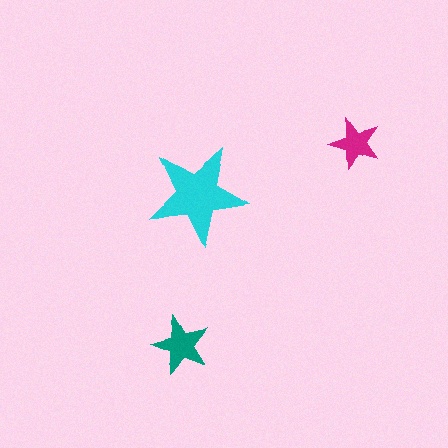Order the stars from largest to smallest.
the cyan one, the teal one, the magenta one.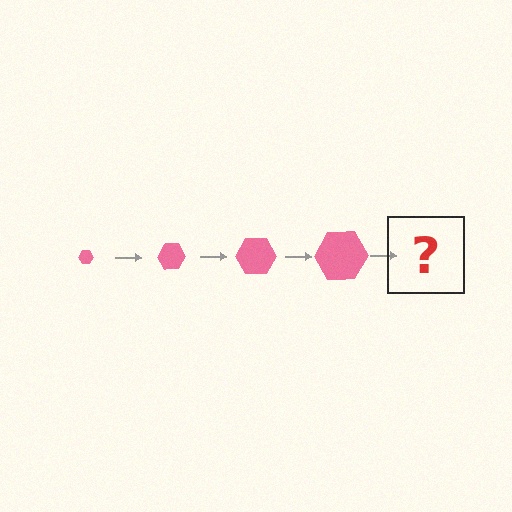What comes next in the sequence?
The next element should be a pink hexagon, larger than the previous one.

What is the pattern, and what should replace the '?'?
The pattern is that the hexagon gets progressively larger each step. The '?' should be a pink hexagon, larger than the previous one.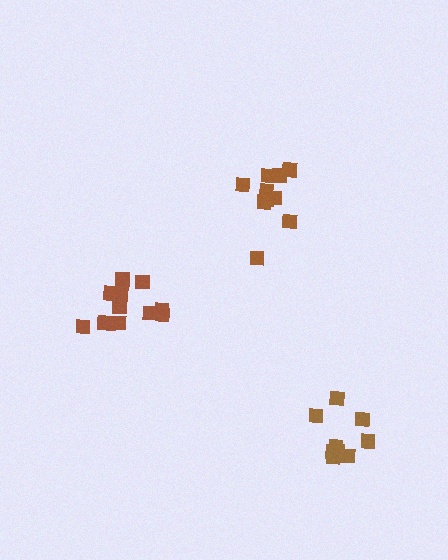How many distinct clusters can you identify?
There are 3 distinct clusters.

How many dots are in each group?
Group 1: 10 dots, Group 2: 12 dots, Group 3: 9 dots (31 total).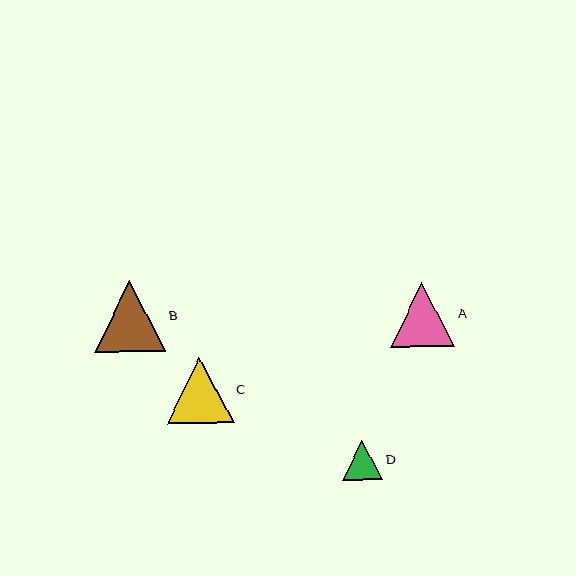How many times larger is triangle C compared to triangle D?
Triangle C is approximately 1.7 times the size of triangle D.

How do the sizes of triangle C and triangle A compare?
Triangle C and triangle A are approximately the same size.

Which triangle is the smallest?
Triangle D is the smallest with a size of approximately 40 pixels.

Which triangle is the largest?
Triangle B is the largest with a size of approximately 71 pixels.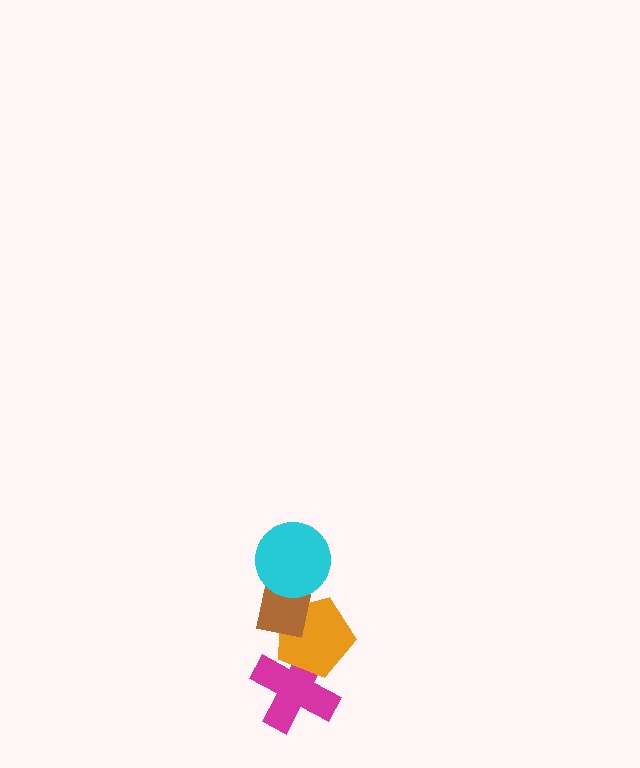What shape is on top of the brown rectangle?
The cyan circle is on top of the brown rectangle.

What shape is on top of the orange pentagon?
The brown rectangle is on top of the orange pentagon.